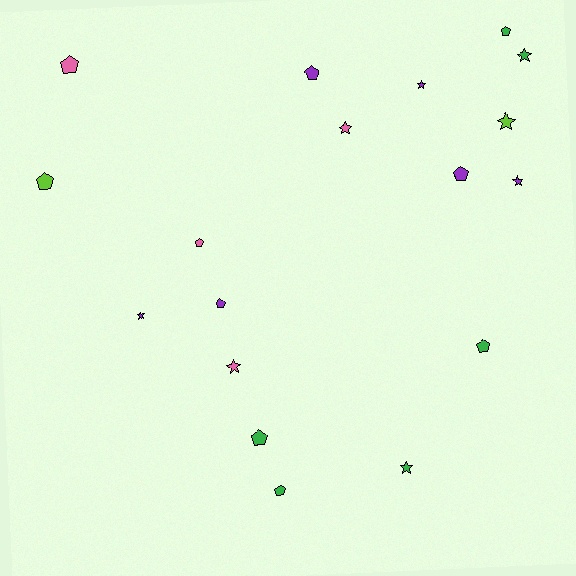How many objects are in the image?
There are 18 objects.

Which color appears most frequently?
Purple, with 6 objects.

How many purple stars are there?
There are 3 purple stars.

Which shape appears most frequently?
Pentagon, with 10 objects.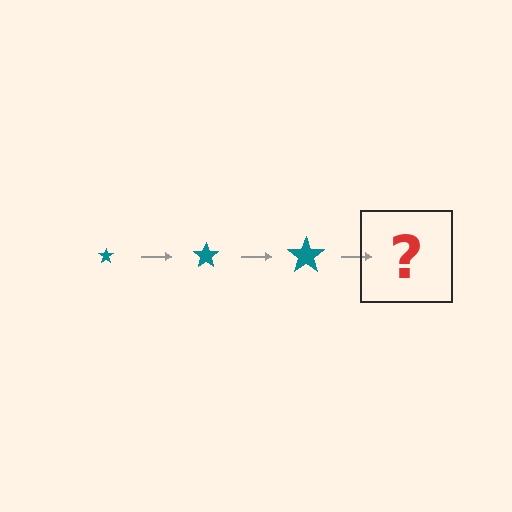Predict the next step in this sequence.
The next step is a teal star, larger than the previous one.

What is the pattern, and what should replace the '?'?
The pattern is that the star gets progressively larger each step. The '?' should be a teal star, larger than the previous one.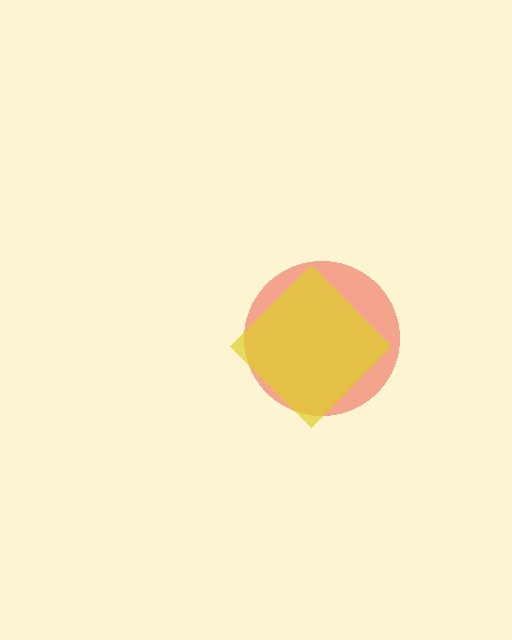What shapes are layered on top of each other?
The layered shapes are: a red circle, a yellow diamond.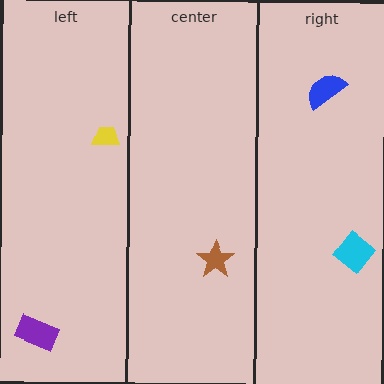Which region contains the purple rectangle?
The left region.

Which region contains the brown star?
The center region.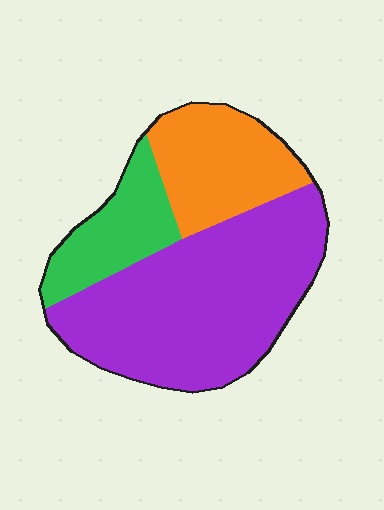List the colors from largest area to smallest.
From largest to smallest: purple, orange, green.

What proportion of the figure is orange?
Orange covers about 25% of the figure.